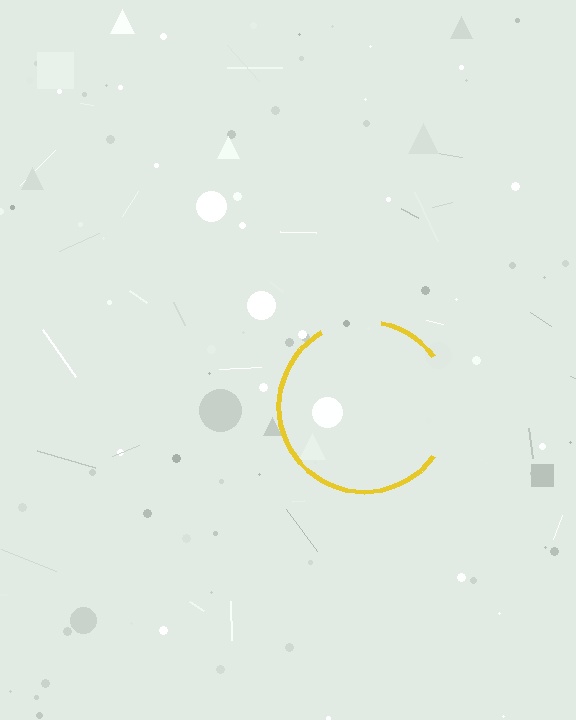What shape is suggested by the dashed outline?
The dashed outline suggests a circle.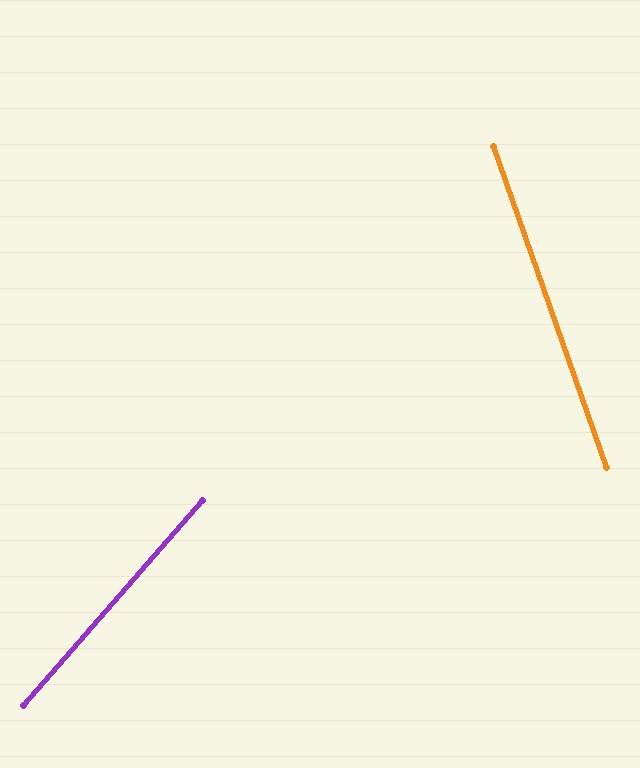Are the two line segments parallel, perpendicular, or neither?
Neither parallel nor perpendicular — they differ by about 61°.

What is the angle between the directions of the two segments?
Approximately 61 degrees.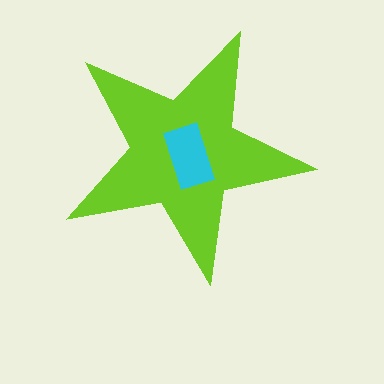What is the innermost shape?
The cyan rectangle.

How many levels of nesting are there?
2.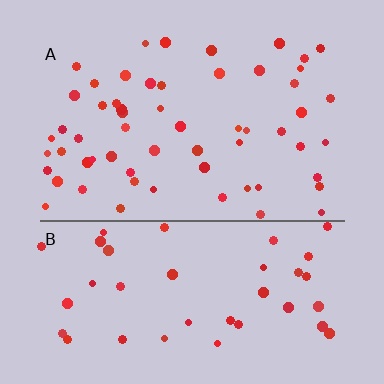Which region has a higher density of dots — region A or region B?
A (the top).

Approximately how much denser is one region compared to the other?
Approximately 1.4× — region A over region B.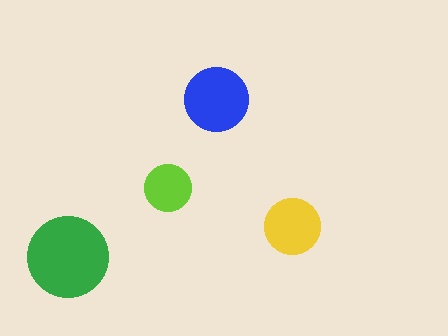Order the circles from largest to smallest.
the green one, the blue one, the yellow one, the lime one.